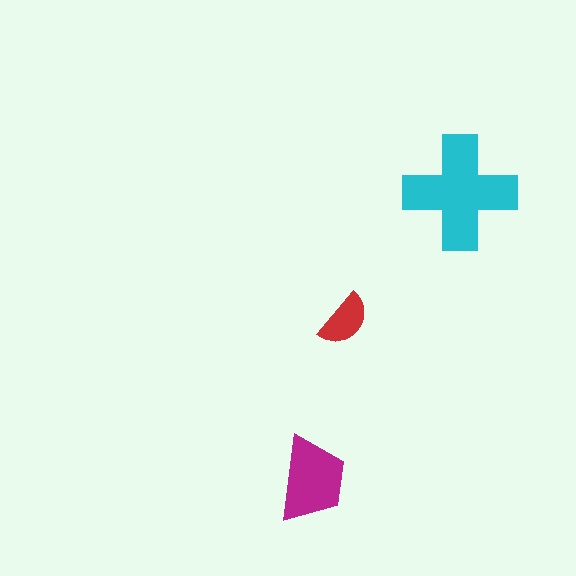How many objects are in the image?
There are 3 objects in the image.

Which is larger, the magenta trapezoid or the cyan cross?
The cyan cross.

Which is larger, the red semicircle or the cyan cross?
The cyan cross.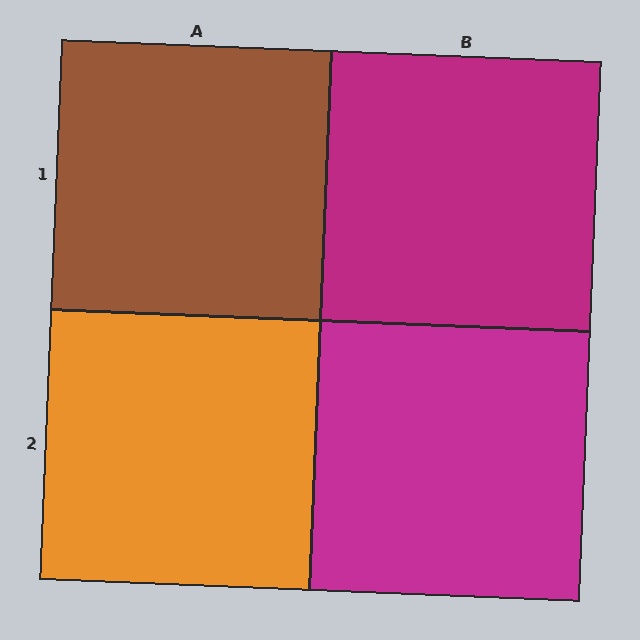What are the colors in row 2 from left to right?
Orange, magenta.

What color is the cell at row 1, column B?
Magenta.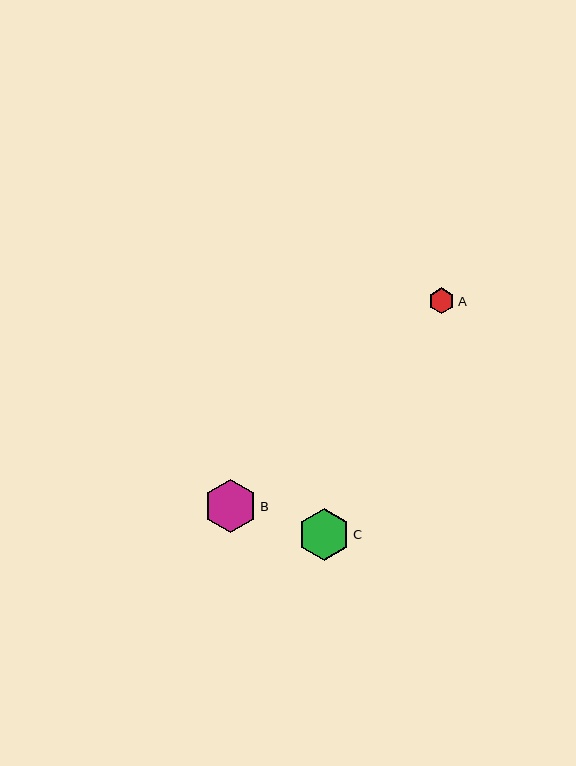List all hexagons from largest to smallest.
From largest to smallest: B, C, A.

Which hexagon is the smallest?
Hexagon A is the smallest with a size of approximately 26 pixels.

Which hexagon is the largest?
Hexagon B is the largest with a size of approximately 54 pixels.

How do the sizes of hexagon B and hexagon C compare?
Hexagon B and hexagon C are approximately the same size.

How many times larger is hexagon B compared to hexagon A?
Hexagon B is approximately 2.0 times the size of hexagon A.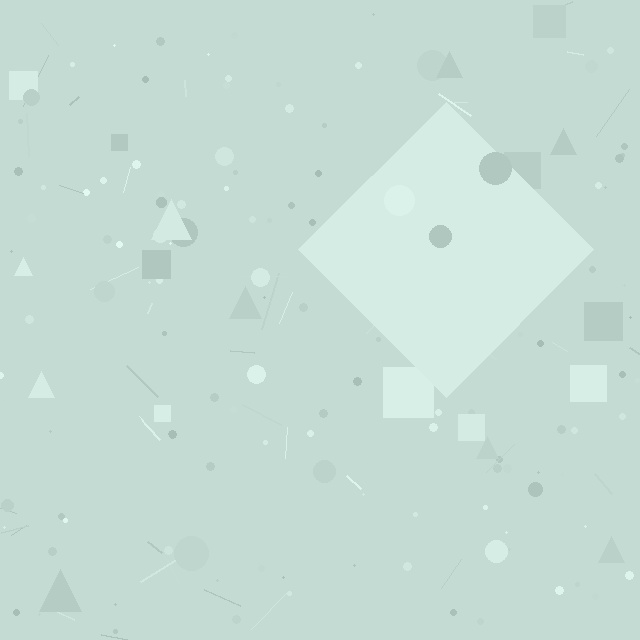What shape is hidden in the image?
A diamond is hidden in the image.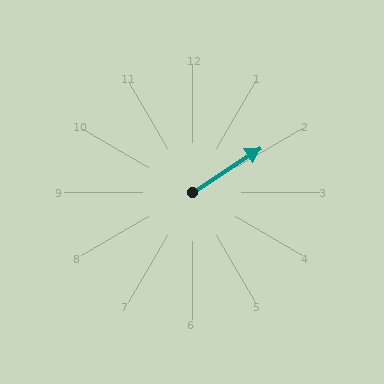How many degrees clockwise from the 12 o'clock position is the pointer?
Approximately 57 degrees.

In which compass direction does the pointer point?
Northeast.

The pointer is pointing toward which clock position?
Roughly 2 o'clock.